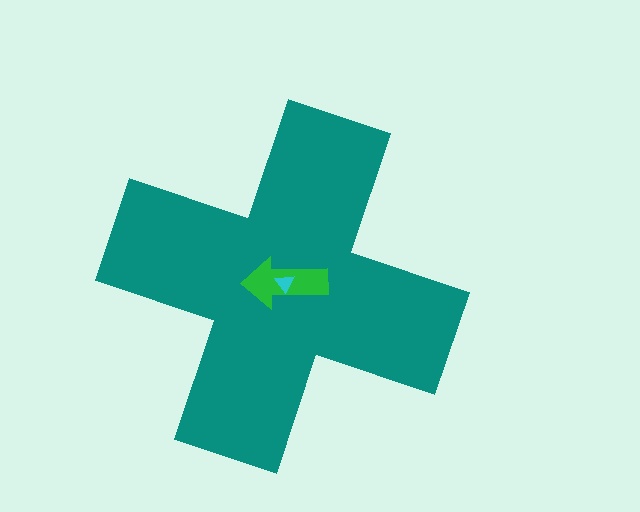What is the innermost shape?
The cyan triangle.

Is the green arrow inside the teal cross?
Yes.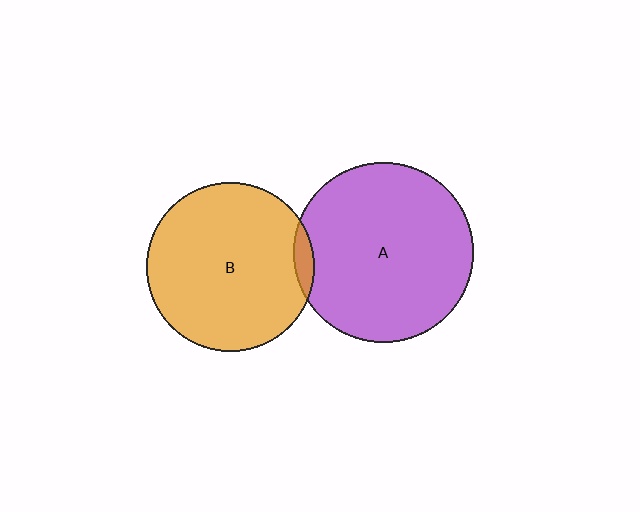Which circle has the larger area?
Circle A (purple).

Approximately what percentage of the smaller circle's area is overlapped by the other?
Approximately 5%.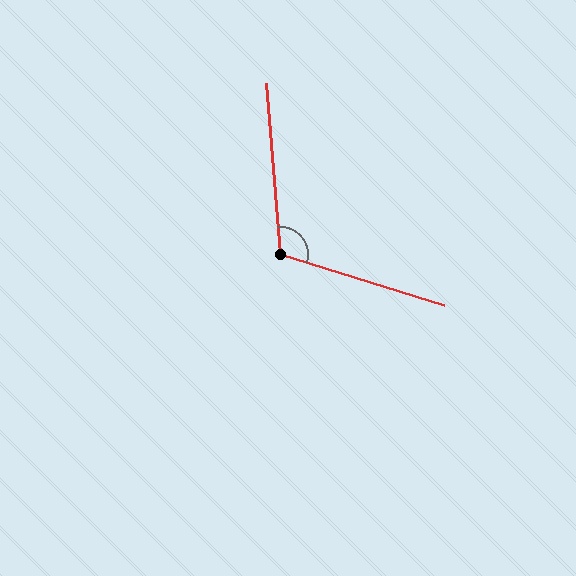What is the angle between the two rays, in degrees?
Approximately 112 degrees.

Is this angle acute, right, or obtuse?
It is obtuse.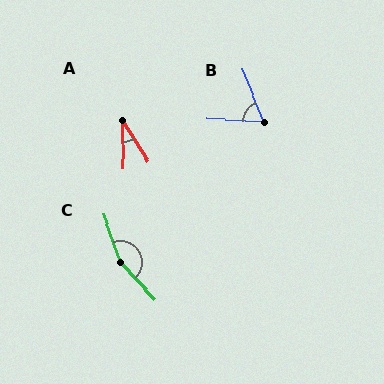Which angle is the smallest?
A, at approximately 30 degrees.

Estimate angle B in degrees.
Approximately 65 degrees.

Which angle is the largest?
C, at approximately 155 degrees.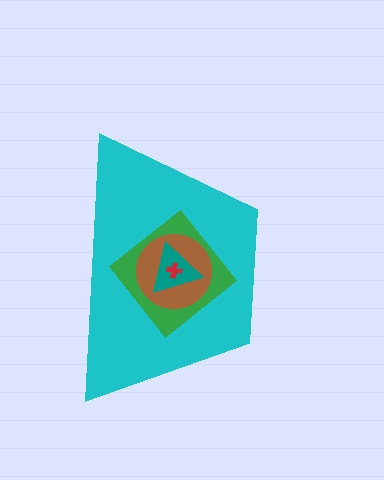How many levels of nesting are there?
5.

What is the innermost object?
The red cross.